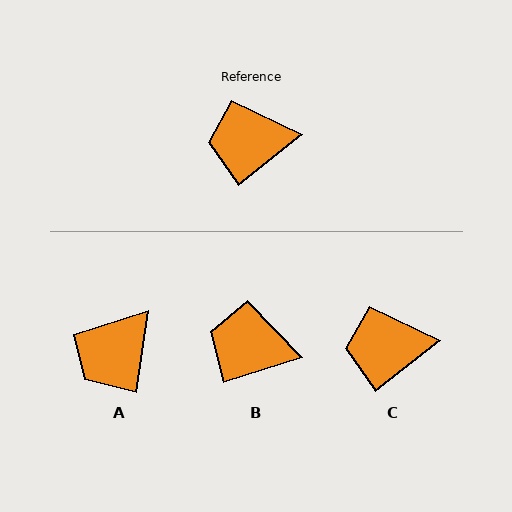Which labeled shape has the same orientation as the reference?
C.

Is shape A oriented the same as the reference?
No, it is off by about 43 degrees.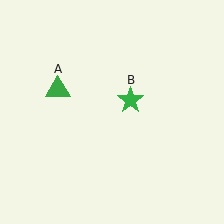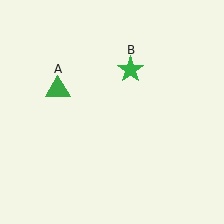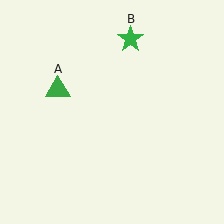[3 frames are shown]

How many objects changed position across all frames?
1 object changed position: green star (object B).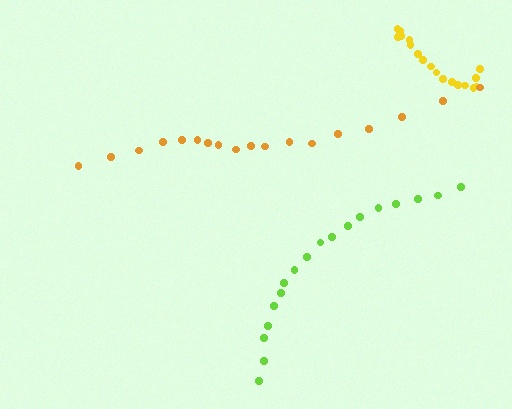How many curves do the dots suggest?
There are 3 distinct paths.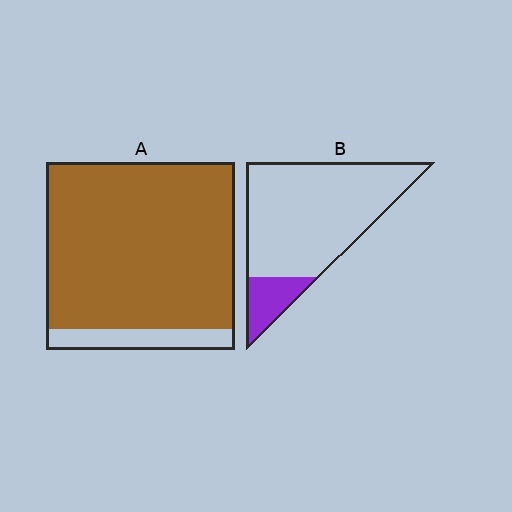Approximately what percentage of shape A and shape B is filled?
A is approximately 90% and B is approximately 15%.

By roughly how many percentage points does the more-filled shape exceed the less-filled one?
By roughly 75 percentage points (A over B).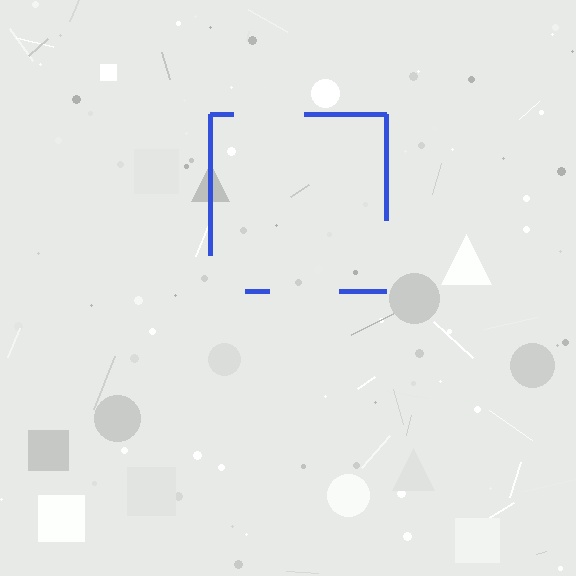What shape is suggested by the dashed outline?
The dashed outline suggests a square.